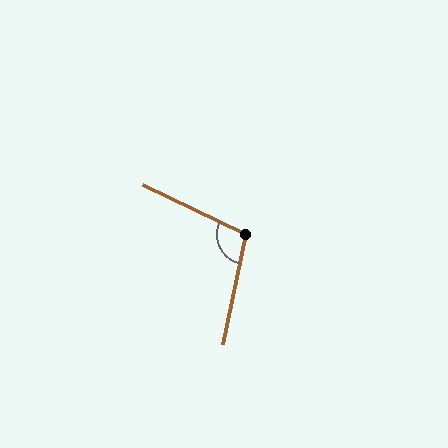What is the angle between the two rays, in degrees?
Approximately 104 degrees.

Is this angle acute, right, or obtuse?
It is obtuse.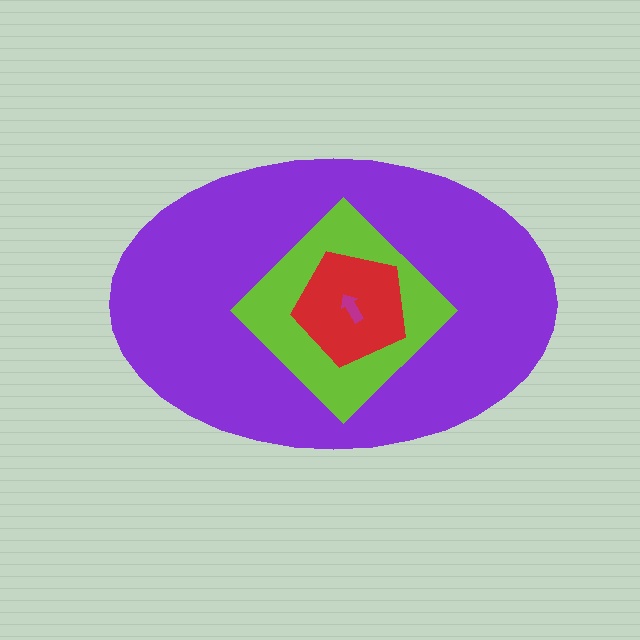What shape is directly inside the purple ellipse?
The lime diamond.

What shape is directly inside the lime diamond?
The red pentagon.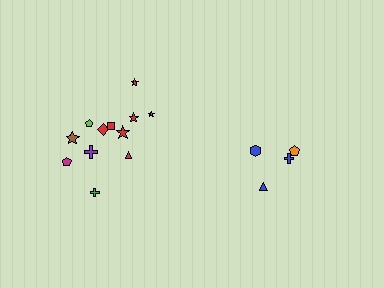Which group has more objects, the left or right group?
The left group.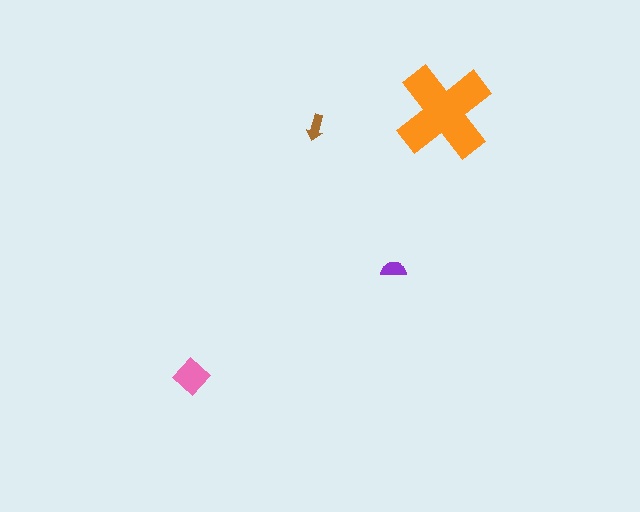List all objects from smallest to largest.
The brown arrow, the purple semicircle, the pink diamond, the orange cross.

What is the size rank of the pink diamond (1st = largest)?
2nd.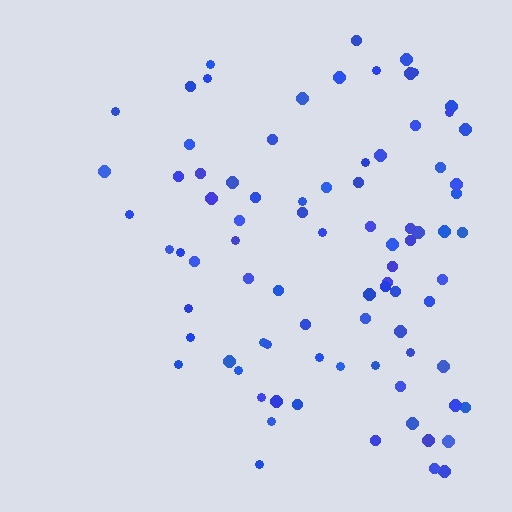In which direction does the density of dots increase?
From left to right, with the right side densest.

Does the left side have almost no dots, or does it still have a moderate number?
Still a moderate number, just noticeably fewer than the right.